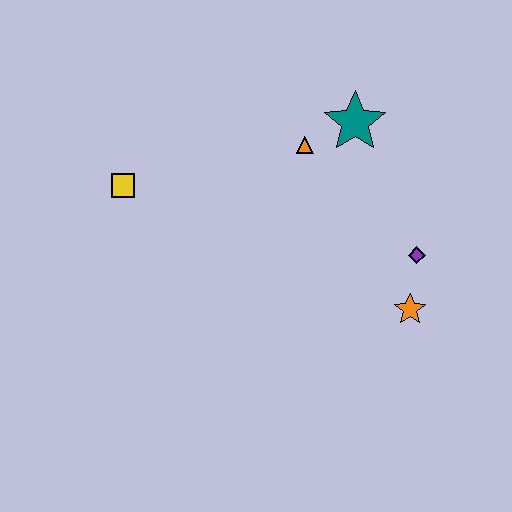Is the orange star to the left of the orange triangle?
No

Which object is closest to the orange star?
The purple diamond is closest to the orange star.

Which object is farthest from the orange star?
The yellow square is farthest from the orange star.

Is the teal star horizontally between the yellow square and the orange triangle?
No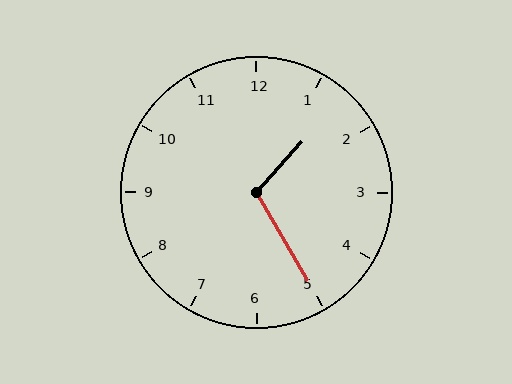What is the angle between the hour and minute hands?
Approximately 108 degrees.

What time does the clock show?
1:25.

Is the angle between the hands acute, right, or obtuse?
It is obtuse.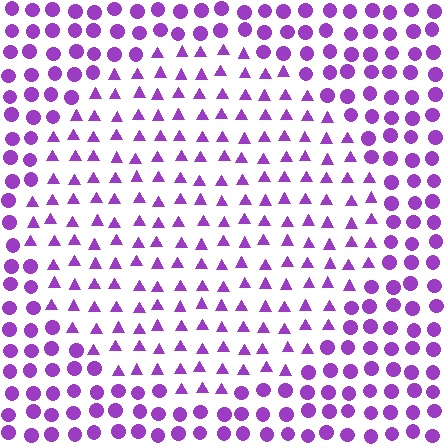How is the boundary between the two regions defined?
The boundary is defined by a change in element shape: triangles inside vs. circles outside. All elements share the same color and spacing.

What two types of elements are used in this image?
The image uses triangles inside the circle region and circles outside it.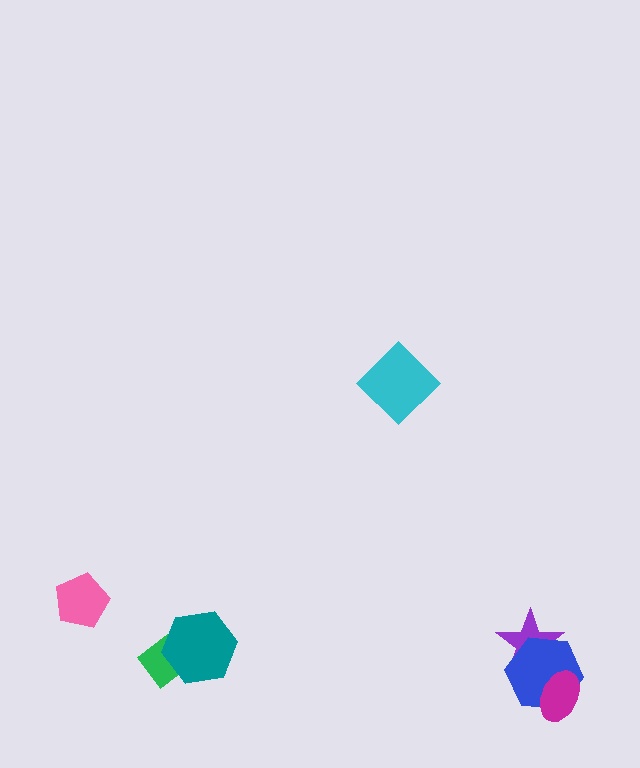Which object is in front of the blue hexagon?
The magenta ellipse is in front of the blue hexagon.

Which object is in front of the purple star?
The blue hexagon is in front of the purple star.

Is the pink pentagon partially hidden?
No, no other shape covers it.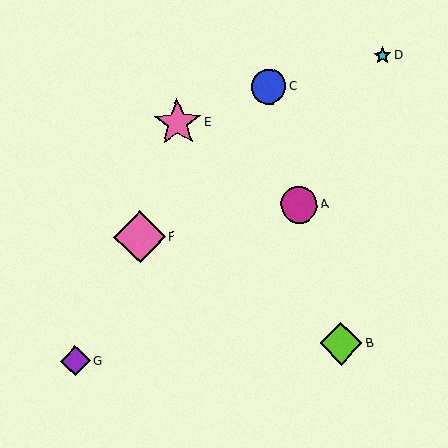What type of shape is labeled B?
Shape B is a lime diamond.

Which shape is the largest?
The pink diamond (labeled F) is the largest.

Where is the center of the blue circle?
The center of the blue circle is at (269, 87).